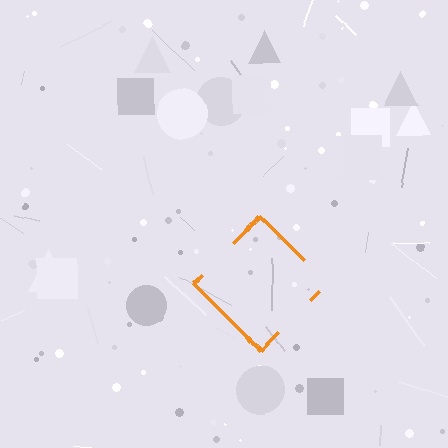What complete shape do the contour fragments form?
The contour fragments form a diamond.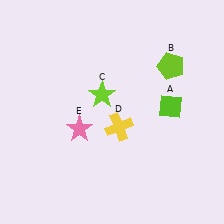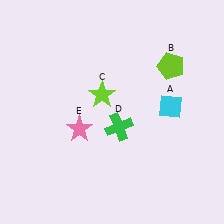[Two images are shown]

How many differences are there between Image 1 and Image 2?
There are 2 differences between the two images.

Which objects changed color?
A changed from lime to cyan. D changed from yellow to green.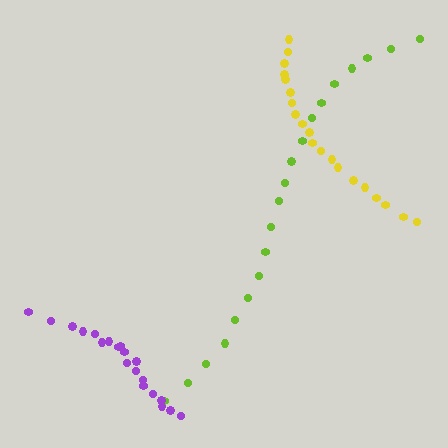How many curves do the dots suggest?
There are 3 distinct paths.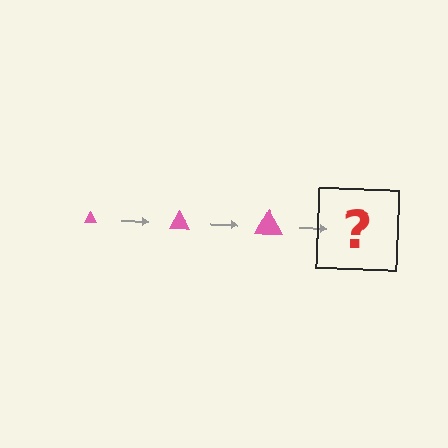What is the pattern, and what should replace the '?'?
The pattern is that the triangle gets progressively larger each step. The '?' should be a pink triangle, larger than the previous one.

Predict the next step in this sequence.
The next step is a pink triangle, larger than the previous one.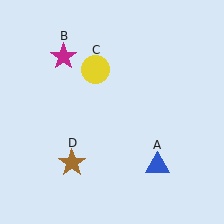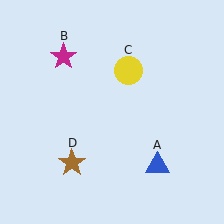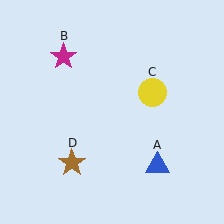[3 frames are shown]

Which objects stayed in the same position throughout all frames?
Blue triangle (object A) and magenta star (object B) and brown star (object D) remained stationary.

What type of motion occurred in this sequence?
The yellow circle (object C) rotated clockwise around the center of the scene.